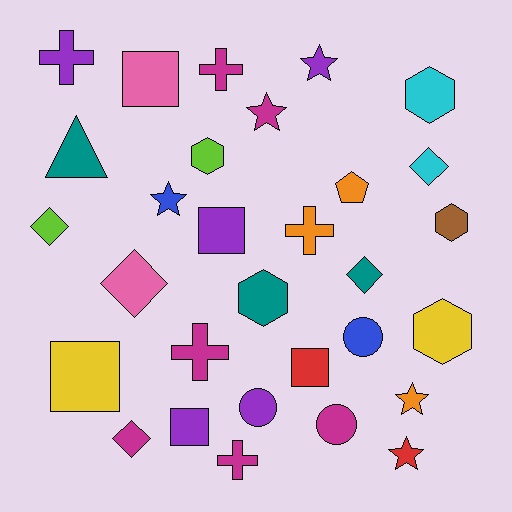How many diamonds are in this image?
There are 5 diamonds.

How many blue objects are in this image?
There are 2 blue objects.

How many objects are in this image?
There are 30 objects.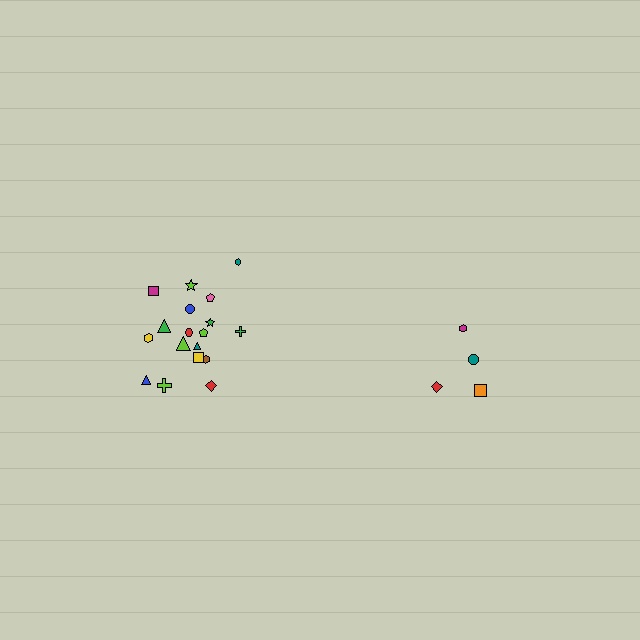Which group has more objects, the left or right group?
The left group.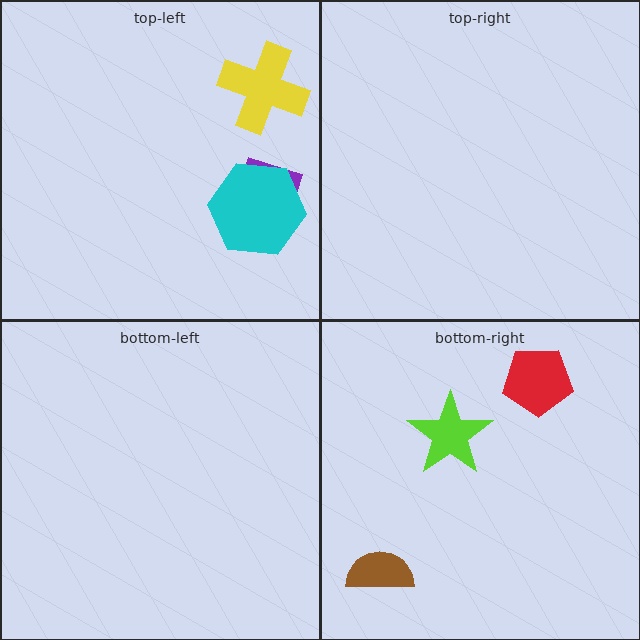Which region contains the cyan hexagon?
The top-left region.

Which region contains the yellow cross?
The top-left region.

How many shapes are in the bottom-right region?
3.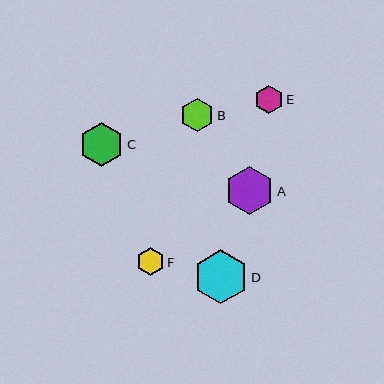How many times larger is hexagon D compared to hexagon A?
Hexagon D is approximately 1.1 times the size of hexagon A.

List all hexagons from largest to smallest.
From largest to smallest: D, A, C, B, E, F.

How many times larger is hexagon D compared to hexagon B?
Hexagon D is approximately 1.6 times the size of hexagon B.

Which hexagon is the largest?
Hexagon D is the largest with a size of approximately 54 pixels.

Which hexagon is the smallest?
Hexagon F is the smallest with a size of approximately 28 pixels.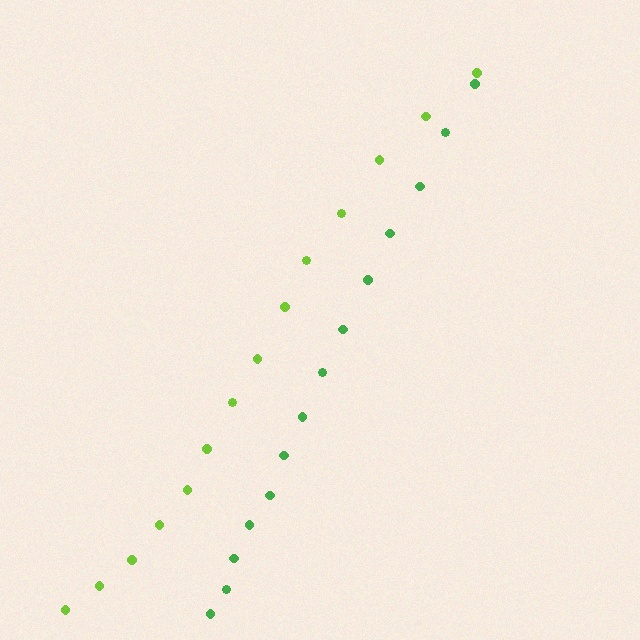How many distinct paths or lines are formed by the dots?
There are 2 distinct paths.